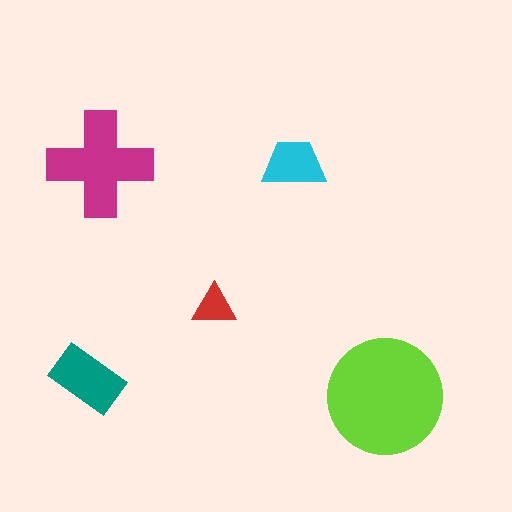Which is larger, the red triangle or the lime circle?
The lime circle.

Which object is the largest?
The lime circle.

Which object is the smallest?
The red triangle.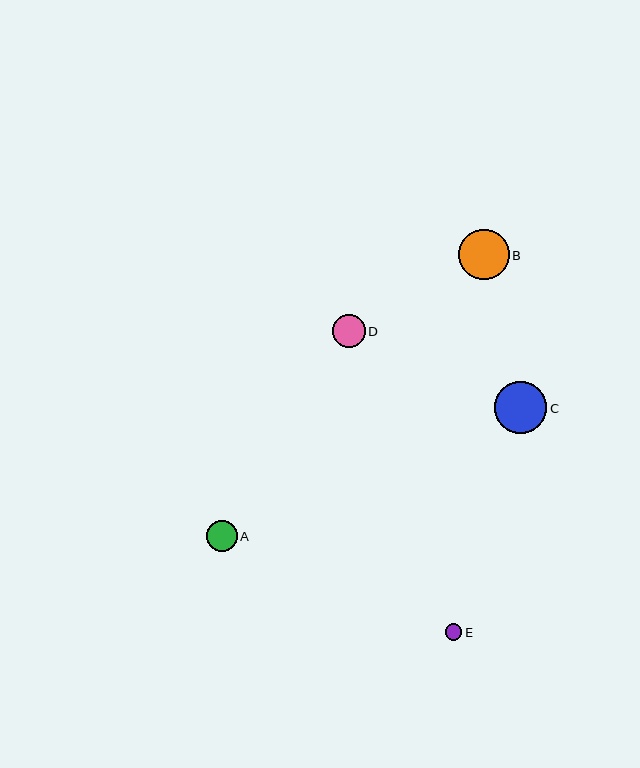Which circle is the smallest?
Circle E is the smallest with a size of approximately 16 pixels.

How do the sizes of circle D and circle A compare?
Circle D and circle A are approximately the same size.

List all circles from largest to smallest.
From largest to smallest: C, B, D, A, E.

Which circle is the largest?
Circle C is the largest with a size of approximately 52 pixels.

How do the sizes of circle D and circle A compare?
Circle D and circle A are approximately the same size.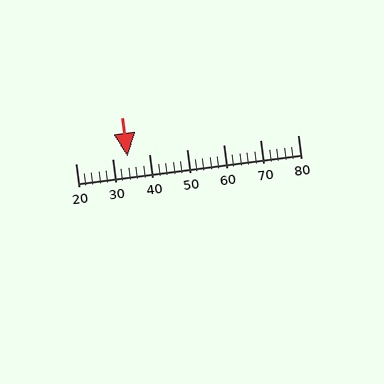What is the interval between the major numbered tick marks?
The major tick marks are spaced 10 units apart.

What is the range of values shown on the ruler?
The ruler shows values from 20 to 80.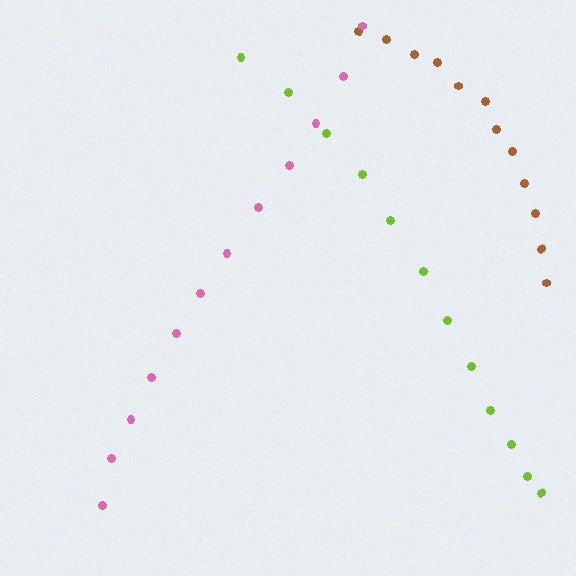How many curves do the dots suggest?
There are 3 distinct paths.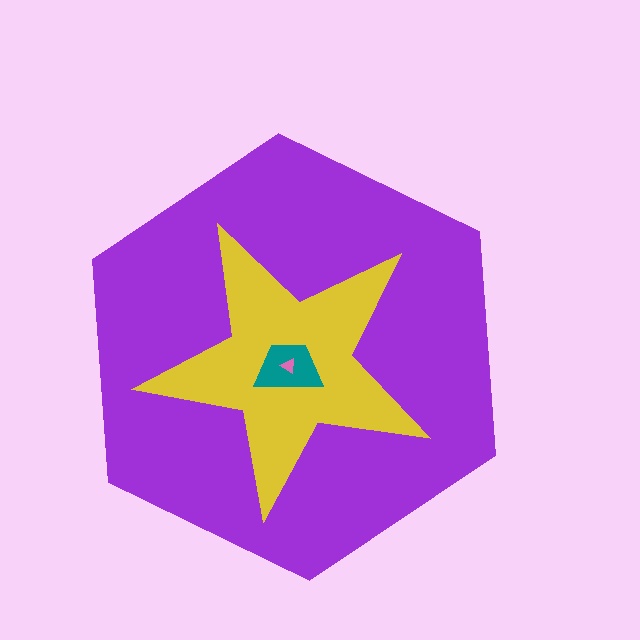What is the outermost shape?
The purple hexagon.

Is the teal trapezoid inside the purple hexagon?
Yes.